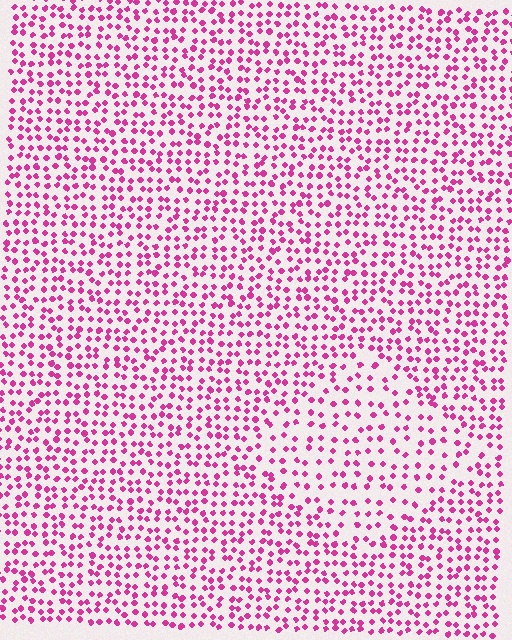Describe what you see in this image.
The image contains small magenta elements arranged at two different densities. A diamond-shaped region is visible where the elements are less densely packed than the surrounding area.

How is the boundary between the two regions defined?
The boundary is defined by a change in element density (approximately 1.7x ratio). All elements are the same color, size, and shape.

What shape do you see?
I see a diamond.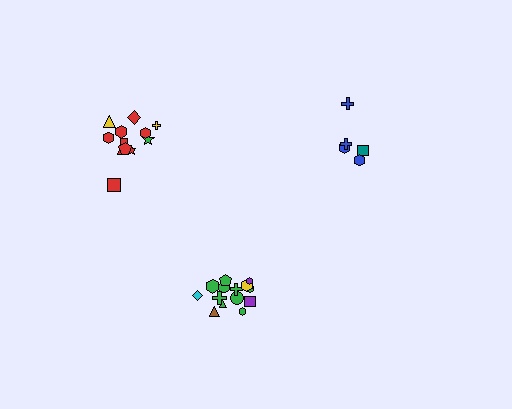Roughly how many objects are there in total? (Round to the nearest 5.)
Roughly 30 objects in total.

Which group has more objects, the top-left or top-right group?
The top-left group.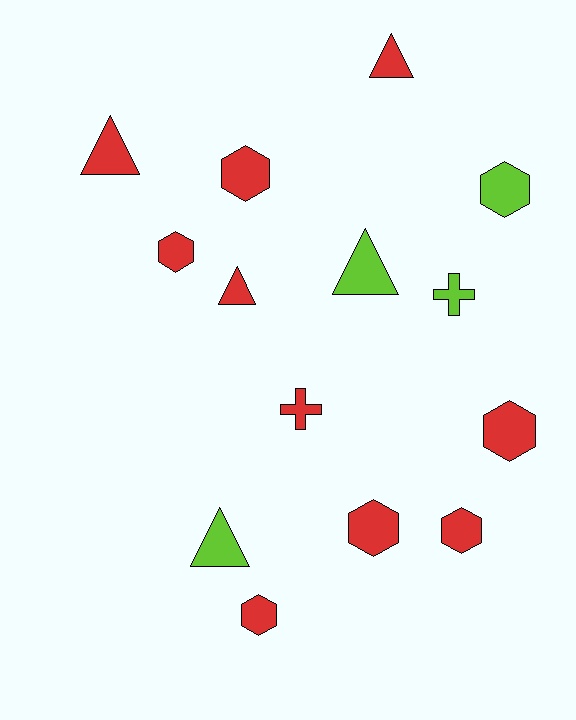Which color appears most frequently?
Red, with 10 objects.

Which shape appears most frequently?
Hexagon, with 7 objects.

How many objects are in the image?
There are 14 objects.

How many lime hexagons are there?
There is 1 lime hexagon.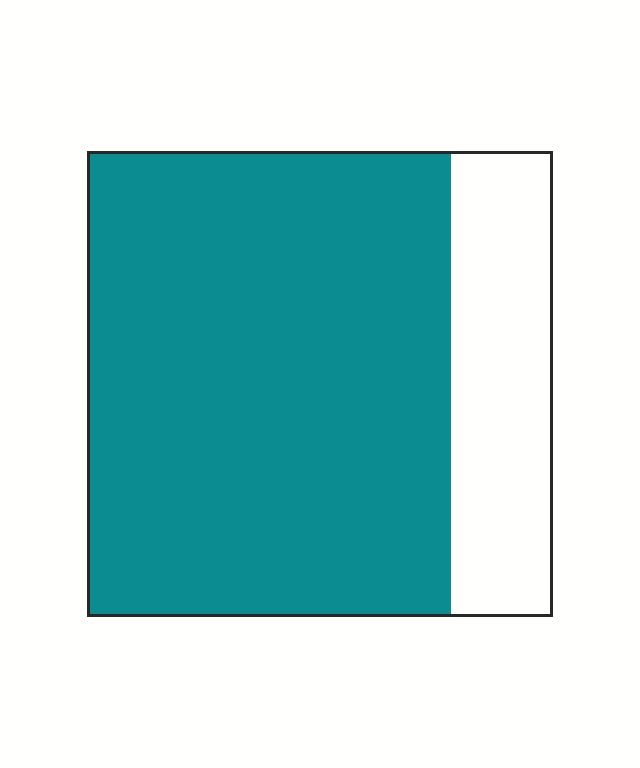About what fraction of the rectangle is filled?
About four fifths (4/5).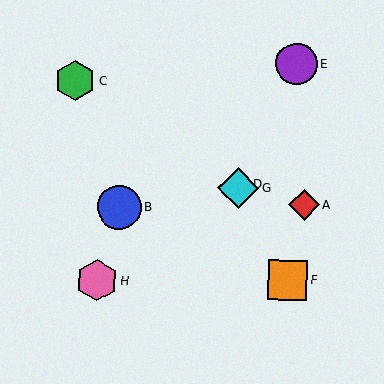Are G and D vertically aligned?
Yes, both are at x≈238.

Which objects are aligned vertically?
Objects D, G are aligned vertically.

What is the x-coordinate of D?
Object D is at x≈238.